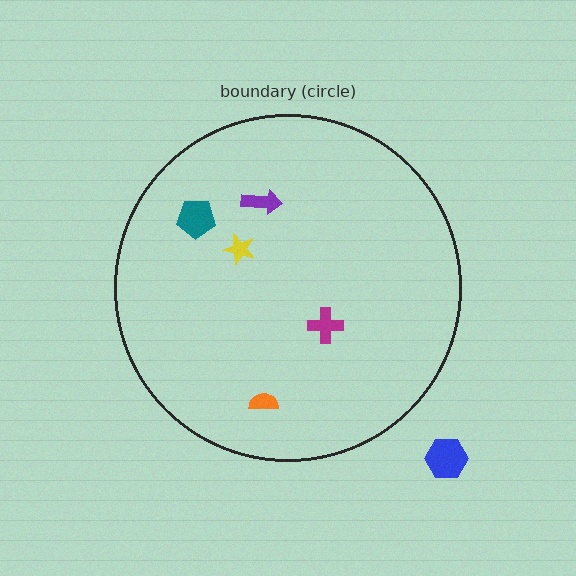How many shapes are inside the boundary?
5 inside, 1 outside.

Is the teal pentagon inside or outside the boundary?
Inside.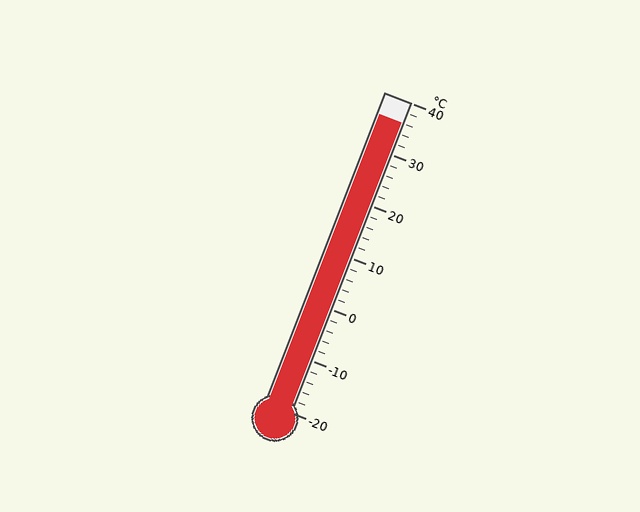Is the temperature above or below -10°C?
The temperature is above -10°C.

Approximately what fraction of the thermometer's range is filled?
The thermometer is filled to approximately 95% of its range.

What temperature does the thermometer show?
The thermometer shows approximately 36°C.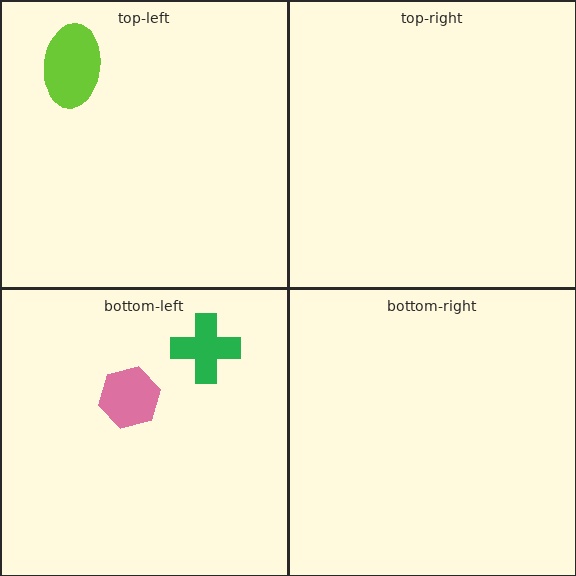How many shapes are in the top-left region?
1.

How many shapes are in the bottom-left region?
2.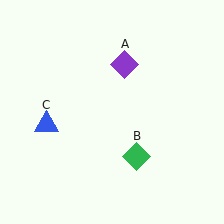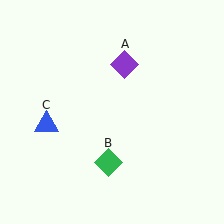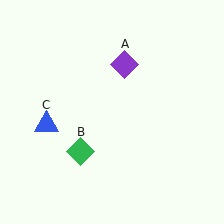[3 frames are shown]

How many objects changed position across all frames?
1 object changed position: green diamond (object B).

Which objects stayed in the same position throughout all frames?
Purple diamond (object A) and blue triangle (object C) remained stationary.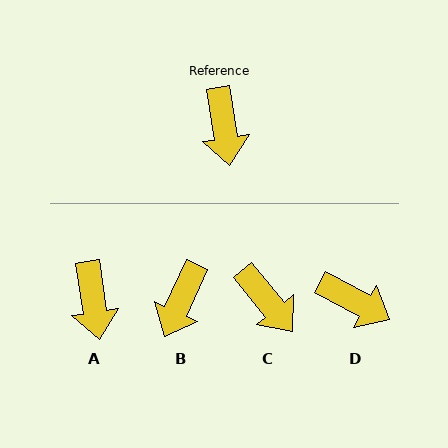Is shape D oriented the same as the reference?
No, it is off by about 53 degrees.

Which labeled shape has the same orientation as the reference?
A.